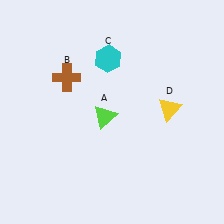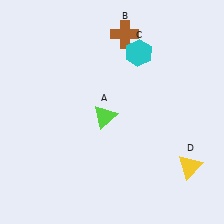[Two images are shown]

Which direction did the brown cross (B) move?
The brown cross (B) moved right.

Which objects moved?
The objects that moved are: the brown cross (B), the cyan hexagon (C), the yellow triangle (D).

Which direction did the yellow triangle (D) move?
The yellow triangle (D) moved down.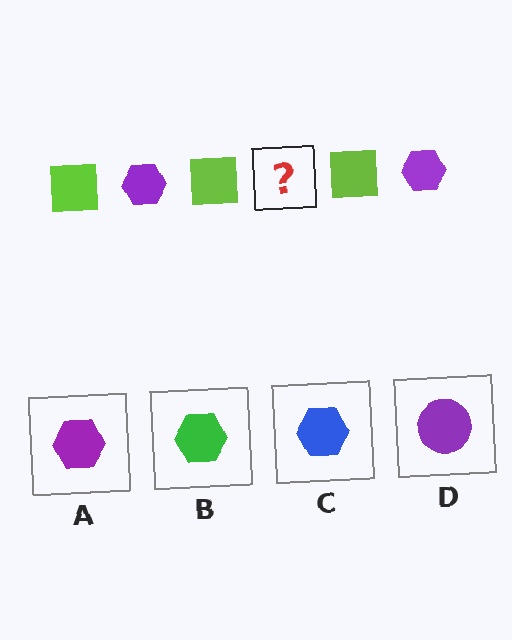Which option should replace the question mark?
Option A.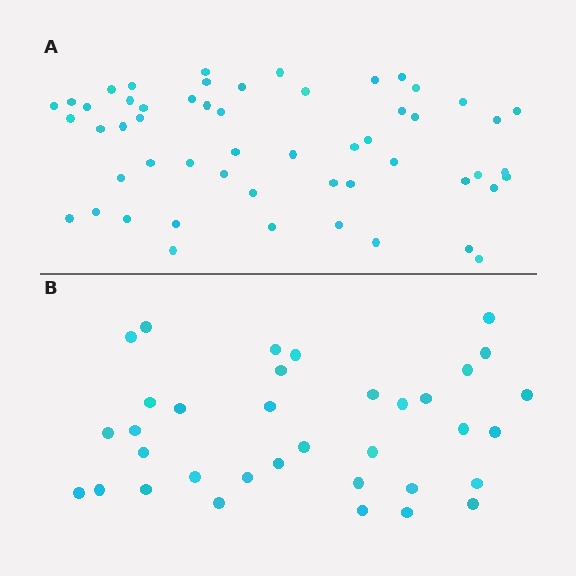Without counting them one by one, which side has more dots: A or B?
Region A (the top region) has more dots.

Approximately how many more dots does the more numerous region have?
Region A has approximately 20 more dots than region B.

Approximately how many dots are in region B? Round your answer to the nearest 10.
About 40 dots. (The exact count is 35, which rounds to 40.)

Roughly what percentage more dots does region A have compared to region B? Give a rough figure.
About 55% more.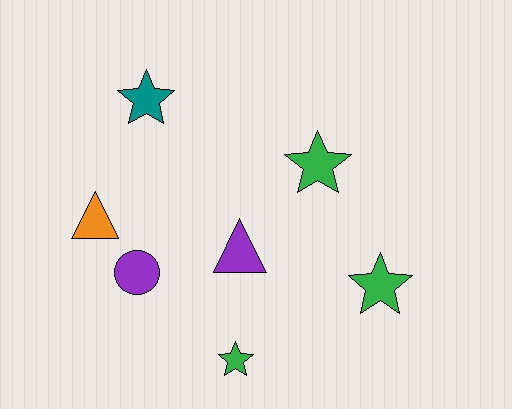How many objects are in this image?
There are 7 objects.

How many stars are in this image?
There are 4 stars.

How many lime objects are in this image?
There are no lime objects.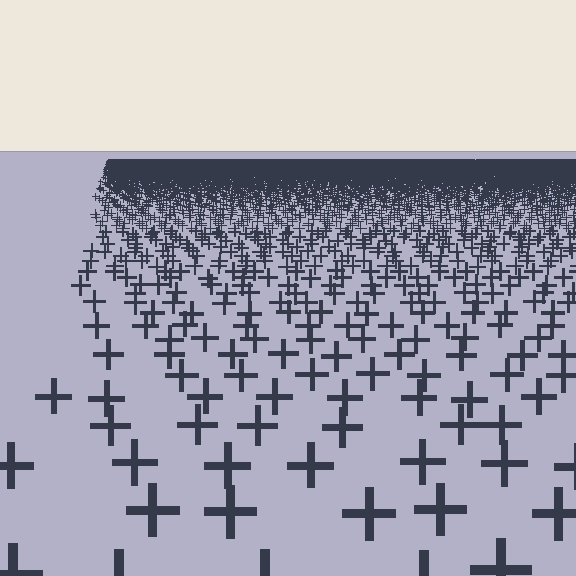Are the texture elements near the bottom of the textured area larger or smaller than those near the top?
Larger. Near the bottom, elements are closer to the viewer and appear at a bigger on-screen size.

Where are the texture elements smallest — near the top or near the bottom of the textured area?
Near the top.